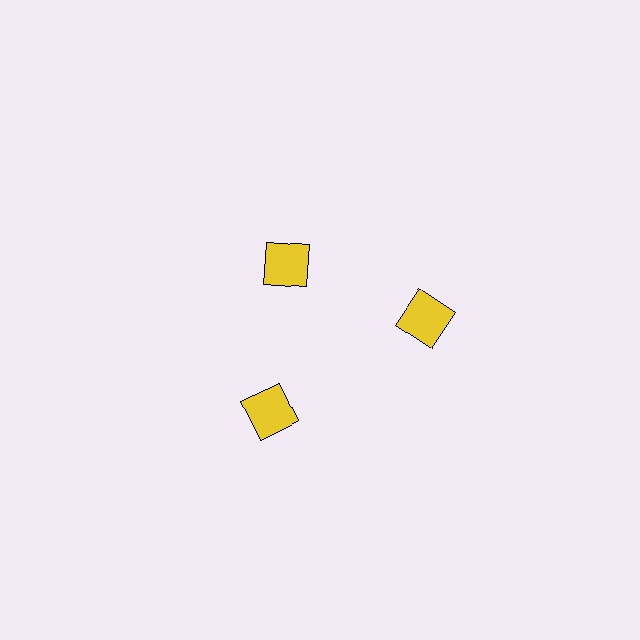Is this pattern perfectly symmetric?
No. The 3 yellow squares are arranged in a ring, but one element near the 11 o'clock position is pulled inward toward the center, breaking the 3-fold rotational symmetry.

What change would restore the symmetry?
The symmetry would be restored by moving it outward, back onto the ring so that all 3 squares sit at equal angles and equal distance from the center.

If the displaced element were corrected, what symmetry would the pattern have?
It would have 3-fold rotational symmetry — the pattern would map onto itself every 120 degrees.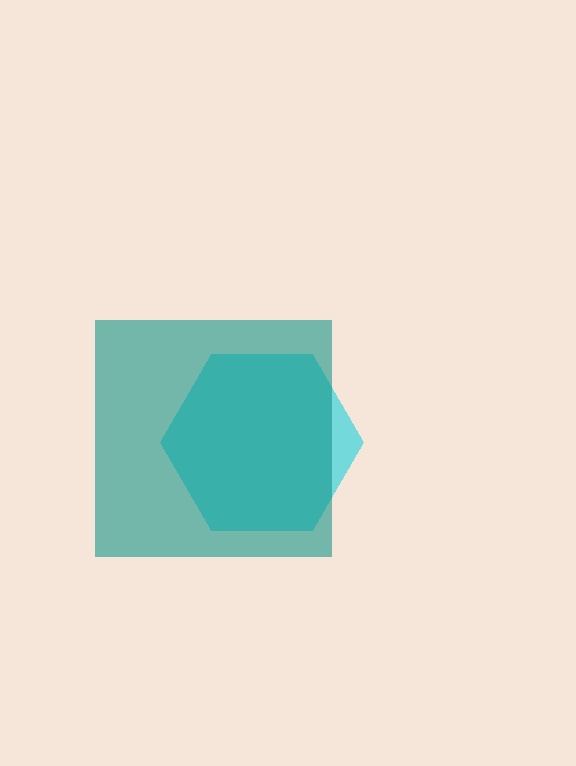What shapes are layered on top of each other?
The layered shapes are: a cyan hexagon, a teal square.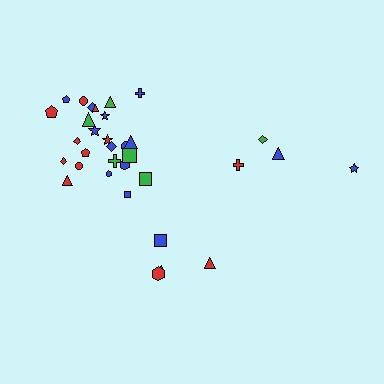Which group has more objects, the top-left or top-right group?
The top-left group.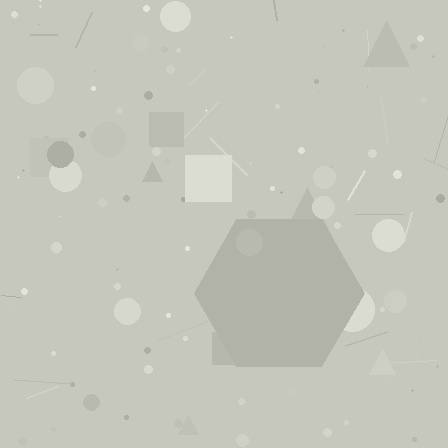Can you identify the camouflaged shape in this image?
The camouflaged shape is a hexagon.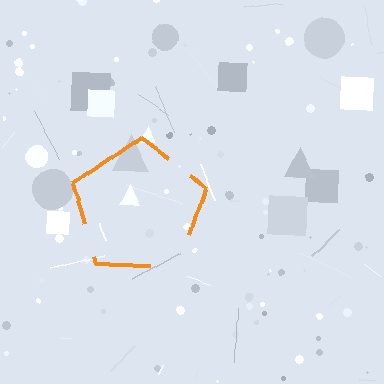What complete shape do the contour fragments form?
The contour fragments form a pentagon.